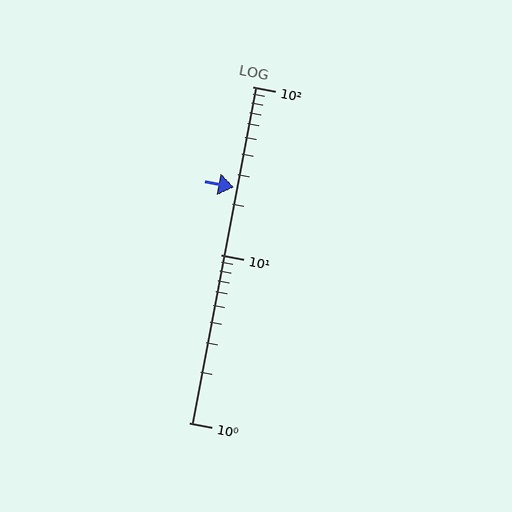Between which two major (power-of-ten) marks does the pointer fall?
The pointer is between 10 and 100.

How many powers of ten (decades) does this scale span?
The scale spans 2 decades, from 1 to 100.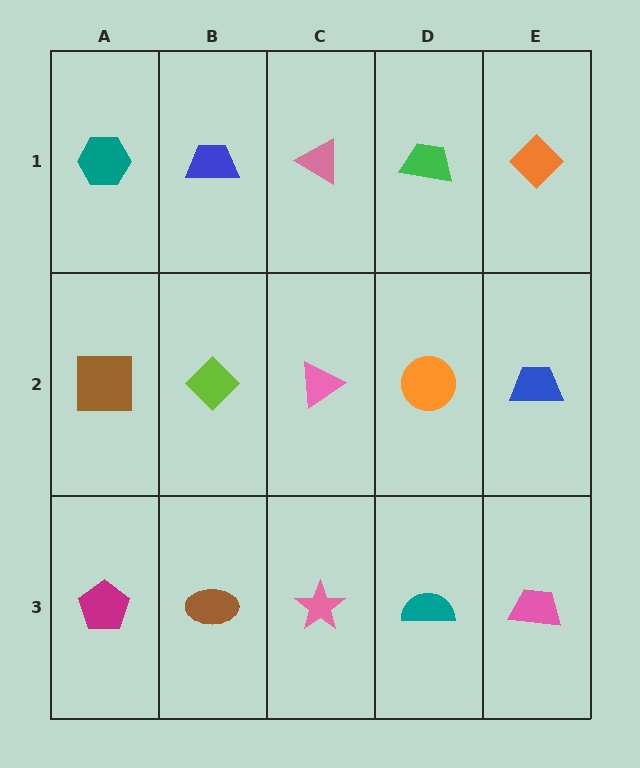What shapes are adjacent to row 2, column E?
An orange diamond (row 1, column E), a pink trapezoid (row 3, column E), an orange circle (row 2, column D).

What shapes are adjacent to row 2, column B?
A blue trapezoid (row 1, column B), a brown ellipse (row 3, column B), a brown square (row 2, column A), a pink triangle (row 2, column C).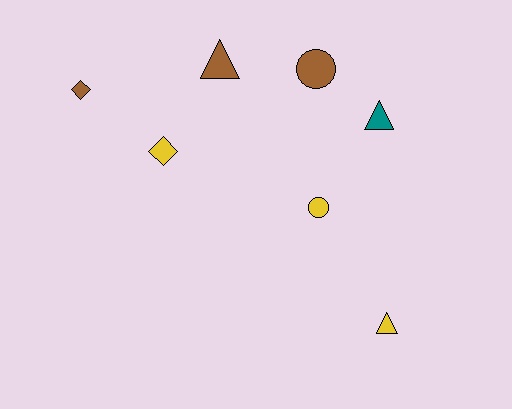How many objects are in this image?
There are 7 objects.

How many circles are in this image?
There are 2 circles.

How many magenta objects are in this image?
There are no magenta objects.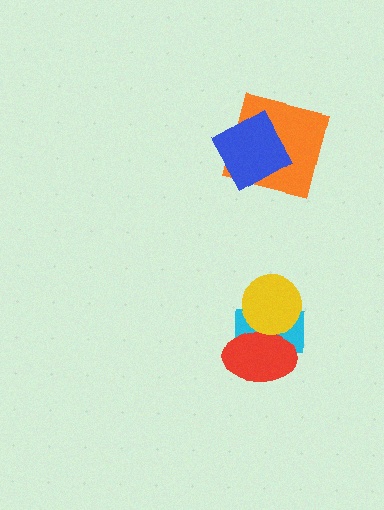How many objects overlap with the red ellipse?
2 objects overlap with the red ellipse.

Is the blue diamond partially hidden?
No, no other shape covers it.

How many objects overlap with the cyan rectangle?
2 objects overlap with the cyan rectangle.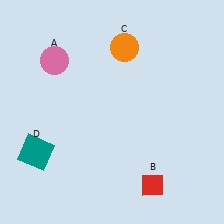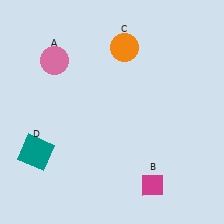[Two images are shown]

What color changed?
The diamond (B) changed from red in Image 1 to magenta in Image 2.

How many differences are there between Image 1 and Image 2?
There is 1 difference between the two images.